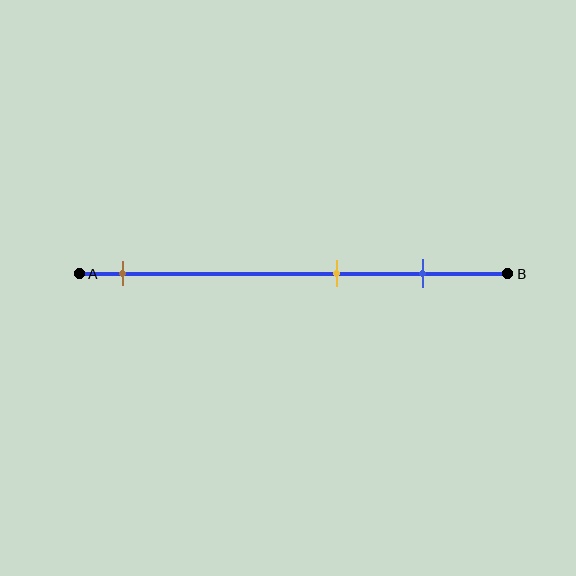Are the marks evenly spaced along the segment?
No, the marks are not evenly spaced.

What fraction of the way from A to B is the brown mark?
The brown mark is approximately 10% (0.1) of the way from A to B.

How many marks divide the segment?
There are 3 marks dividing the segment.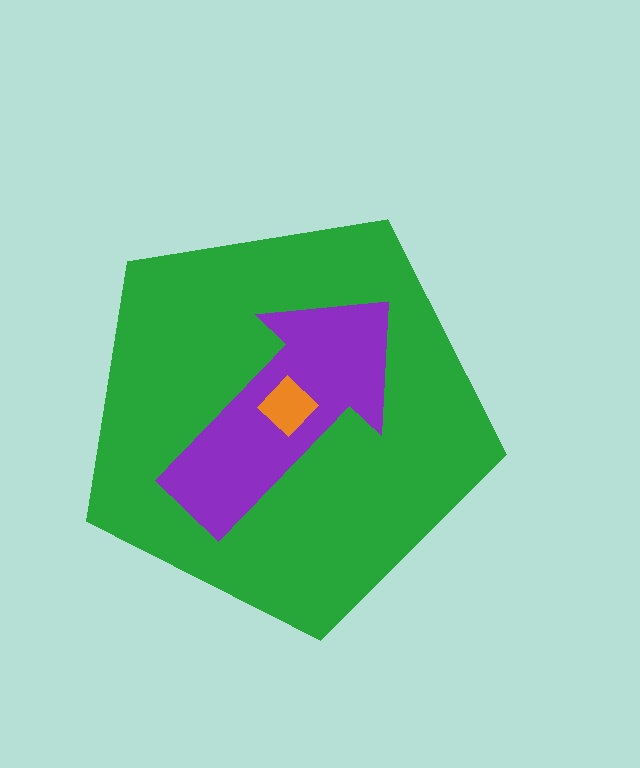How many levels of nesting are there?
3.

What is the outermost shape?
The green pentagon.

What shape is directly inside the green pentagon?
The purple arrow.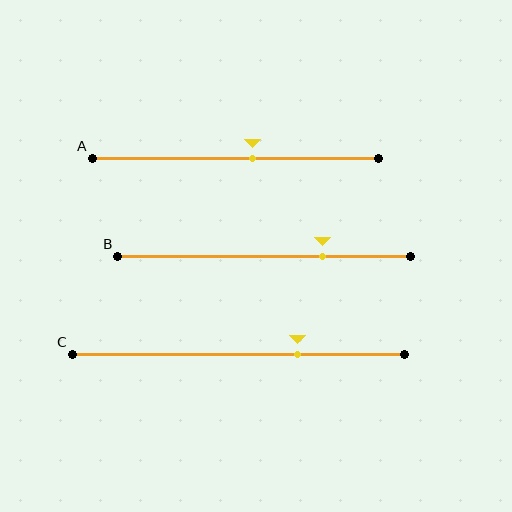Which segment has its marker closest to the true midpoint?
Segment A has its marker closest to the true midpoint.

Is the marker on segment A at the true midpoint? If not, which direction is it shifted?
No, the marker on segment A is shifted to the right by about 6% of the segment length.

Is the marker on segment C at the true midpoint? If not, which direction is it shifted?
No, the marker on segment C is shifted to the right by about 18% of the segment length.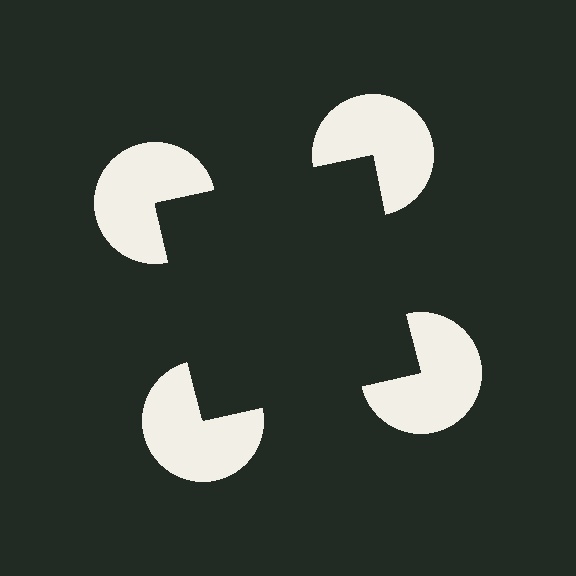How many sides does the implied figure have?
4 sides.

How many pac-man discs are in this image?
There are 4 — one at each vertex of the illusory square.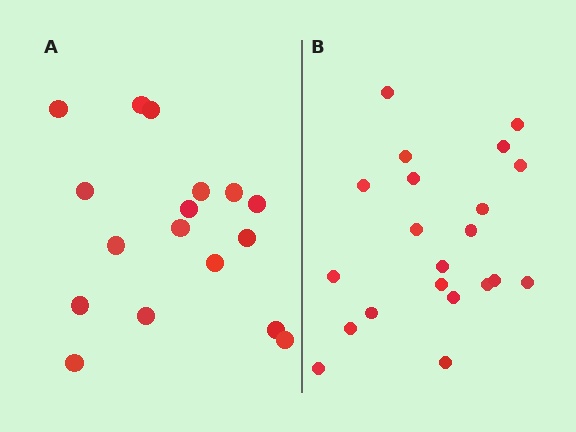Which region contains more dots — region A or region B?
Region B (the right region) has more dots.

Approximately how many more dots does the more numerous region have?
Region B has about 4 more dots than region A.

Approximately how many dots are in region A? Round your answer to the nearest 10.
About 20 dots. (The exact count is 17, which rounds to 20.)